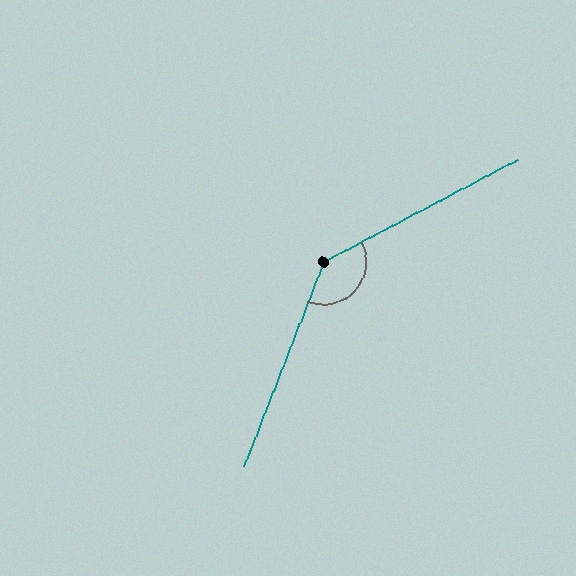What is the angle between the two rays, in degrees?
Approximately 139 degrees.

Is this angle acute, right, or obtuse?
It is obtuse.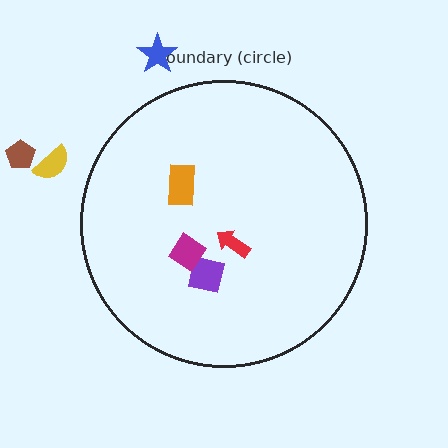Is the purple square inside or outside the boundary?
Inside.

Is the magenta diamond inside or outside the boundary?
Inside.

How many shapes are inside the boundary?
4 inside, 3 outside.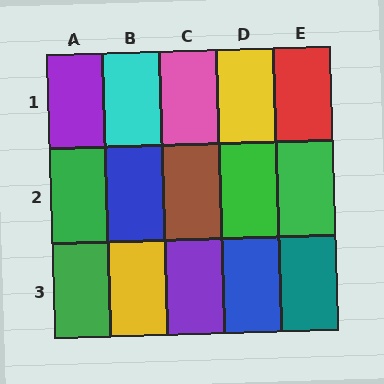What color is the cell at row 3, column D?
Blue.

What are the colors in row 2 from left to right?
Green, blue, brown, green, green.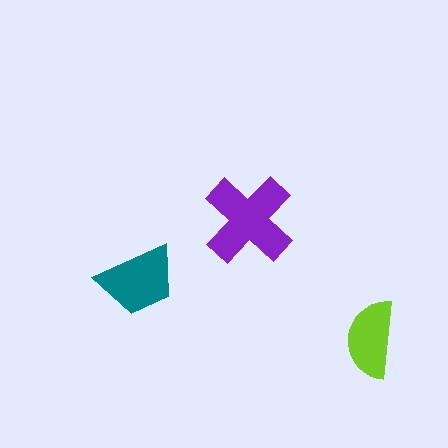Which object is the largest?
The purple cross.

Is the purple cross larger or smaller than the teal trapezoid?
Larger.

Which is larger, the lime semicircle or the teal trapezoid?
The teal trapezoid.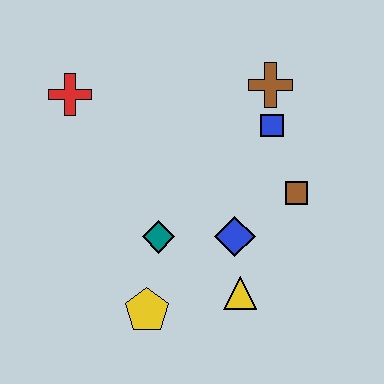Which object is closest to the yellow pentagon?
The teal diamond is closest to the yellow pentagon.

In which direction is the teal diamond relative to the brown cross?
The teal diamond is below the brown cross.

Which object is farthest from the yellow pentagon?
The brown cross is farthest from the yellow pentagon.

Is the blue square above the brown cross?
No